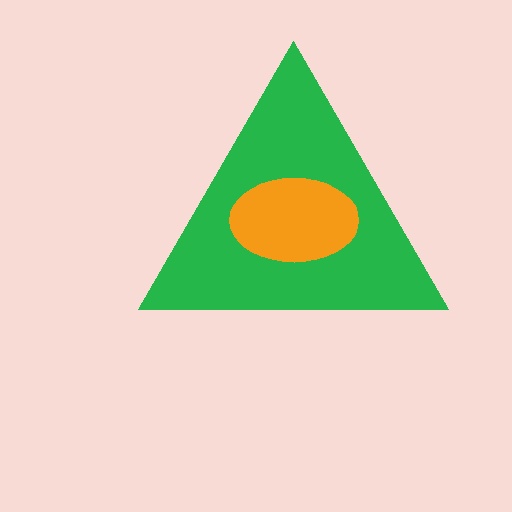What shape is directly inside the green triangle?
The orange ellipse.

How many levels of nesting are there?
2.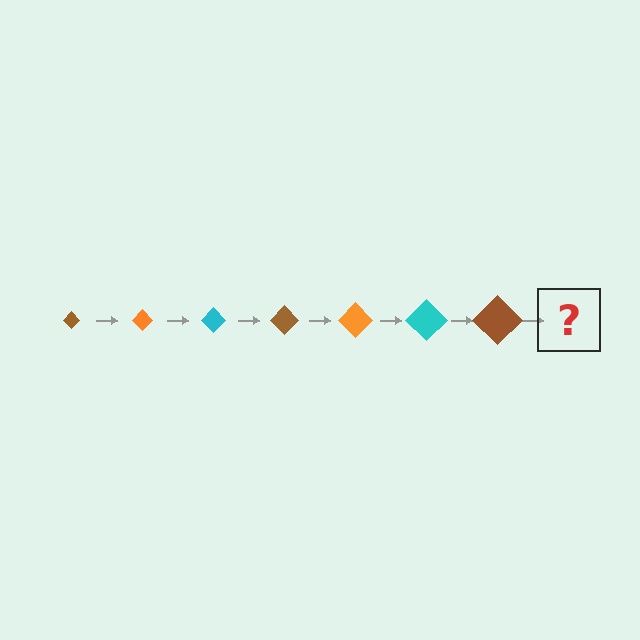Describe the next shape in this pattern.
It should be an orange diamond, larger than the previous one.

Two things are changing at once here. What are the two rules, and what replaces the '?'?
The two rules are that the diamond grows larger each step and the color cycles through brown, orange, and cyan. The '?' should be an orange diamond, larger than the previous one.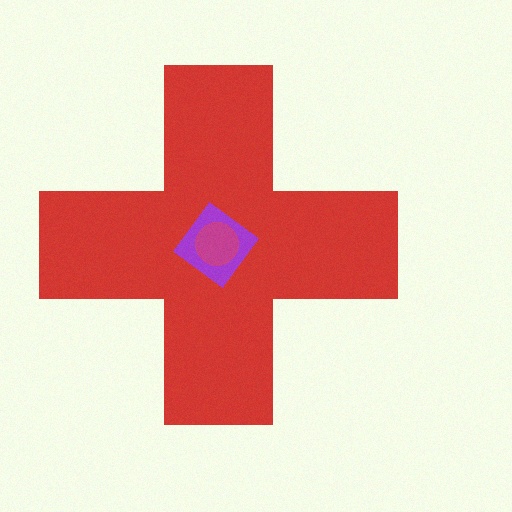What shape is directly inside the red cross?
The purple diamond.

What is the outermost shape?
The red cross.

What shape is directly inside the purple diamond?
The magenta circle.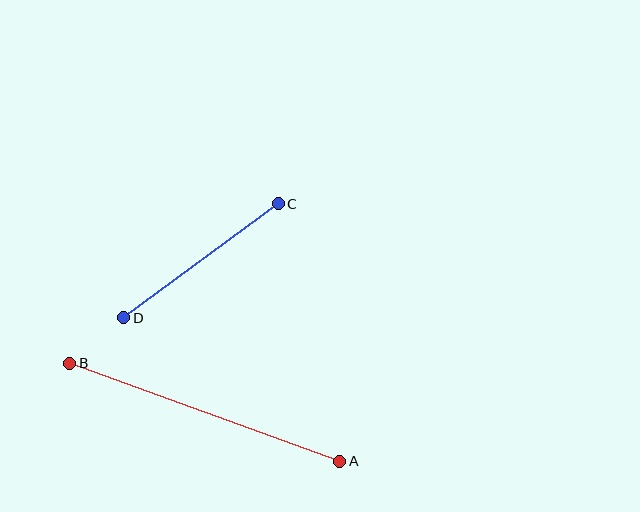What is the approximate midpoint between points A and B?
The midpoint is at approximately (205, 412) pixels.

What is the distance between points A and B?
The distance is approximately 287 pixels.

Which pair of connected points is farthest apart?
Points A and B are farthest apart.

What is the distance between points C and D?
The distance is approximately 192 pixels.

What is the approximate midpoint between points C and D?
The midpoint is at approximately (201, 261) pixels.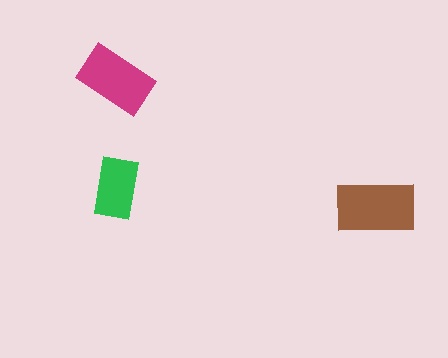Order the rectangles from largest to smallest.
the brown one, the magenta one, the green one.